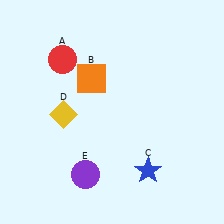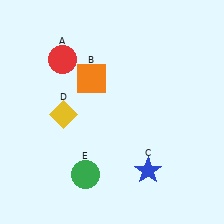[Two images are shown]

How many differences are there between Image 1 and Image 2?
There is 1 difference between the two images.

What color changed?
The circle (E) changed from purple in Image 1 to green in Image 2.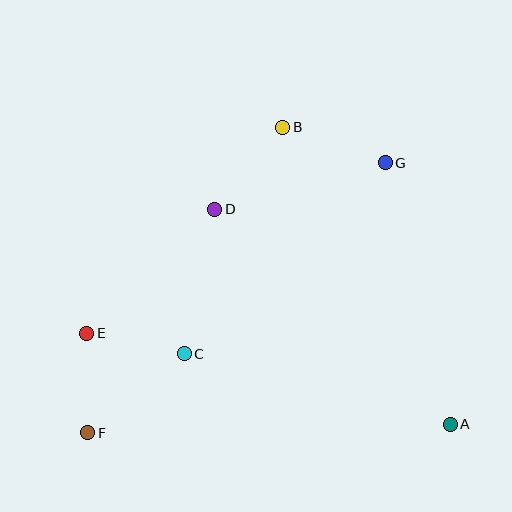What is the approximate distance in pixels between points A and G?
The distance between A and G is approximately 270 pixels.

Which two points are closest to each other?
Points E and F are closest to each other.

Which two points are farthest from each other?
Points F and G are farthest from each other.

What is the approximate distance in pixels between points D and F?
The distance between D and F is approximately 257 pixels.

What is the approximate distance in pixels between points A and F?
The distance between A and F is approximately 362 pixels.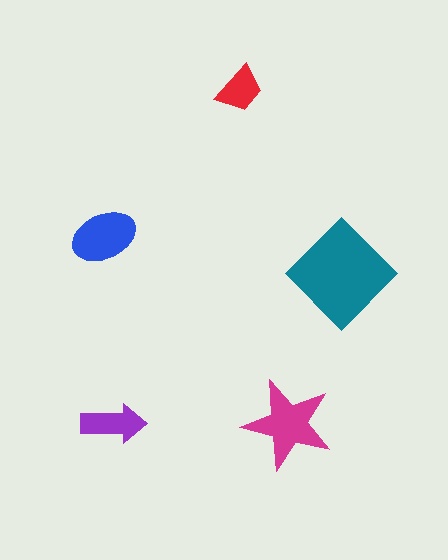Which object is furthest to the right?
The teal diamond is rightmost.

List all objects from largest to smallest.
The teal diamond, the magenta star, the blue ellipse, the purple arrow, the red trapezoid.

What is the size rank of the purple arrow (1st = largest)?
4th.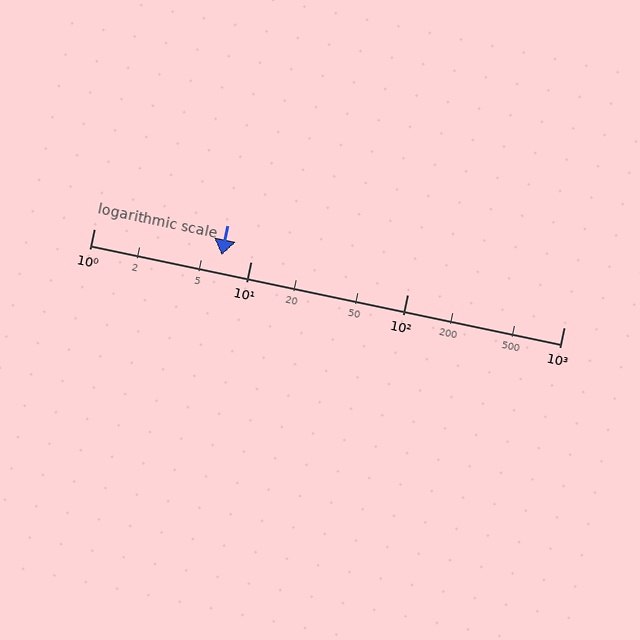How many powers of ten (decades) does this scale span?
The scale spans 3 decades, from 1 to 1000.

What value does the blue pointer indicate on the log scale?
The pointer indicates approximately 6.5.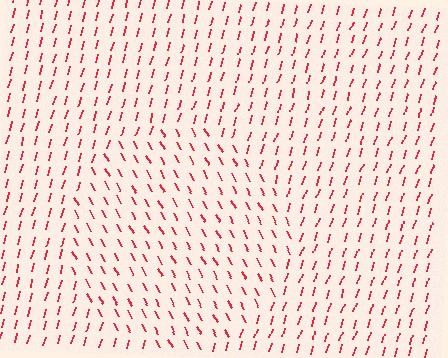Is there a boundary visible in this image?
Yes, there is a texture boundary formed by a change in line orientation.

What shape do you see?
I see a circle.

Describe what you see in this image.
The image is filled with small red line segments. A circle region in the image has lines oriented differently from the surrounding lines, creating a visible texture boundary.